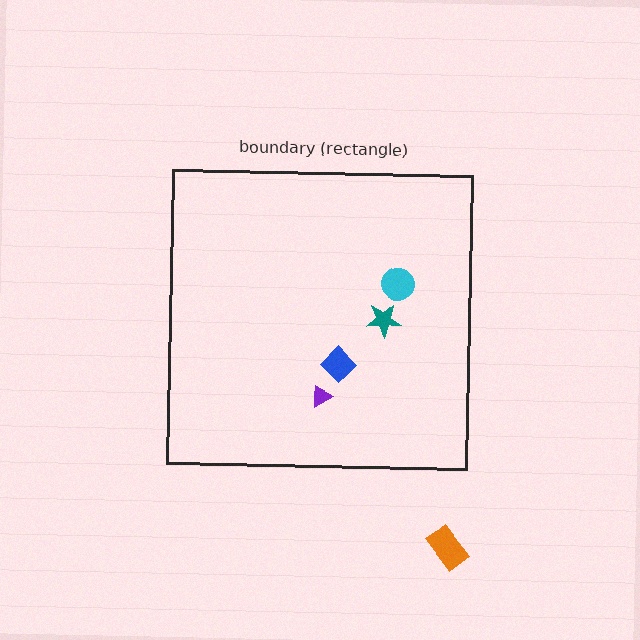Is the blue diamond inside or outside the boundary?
Inside.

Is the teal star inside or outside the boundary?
Inside.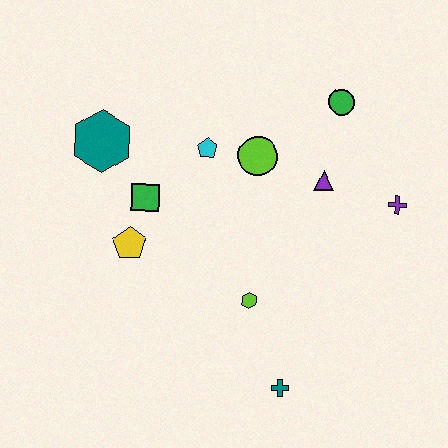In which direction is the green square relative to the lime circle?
The green square is to the left of the lime circle.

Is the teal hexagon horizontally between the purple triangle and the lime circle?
No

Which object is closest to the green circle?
The purple triangle is closest to the green circle.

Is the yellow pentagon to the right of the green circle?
No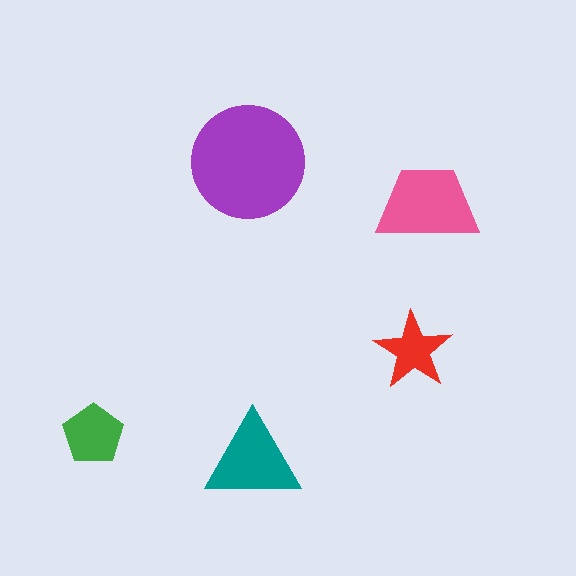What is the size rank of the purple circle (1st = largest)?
1st.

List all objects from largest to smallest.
The purple circle, the pink trapezoid, the teal triangle, the green pentagon, the red star.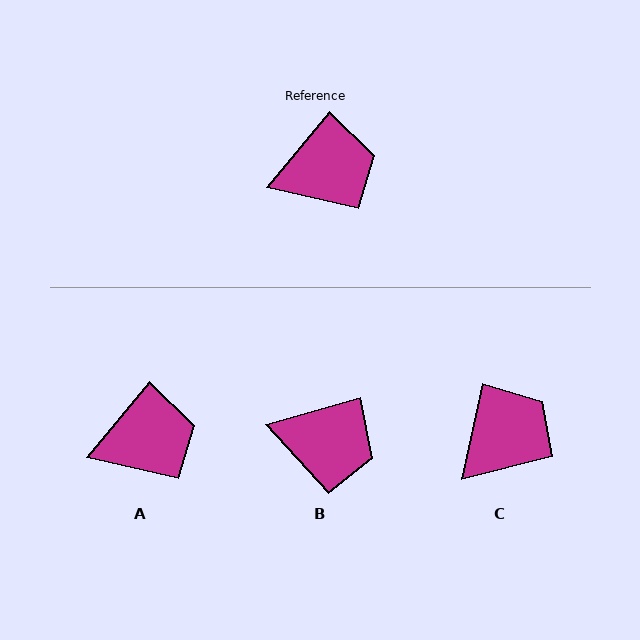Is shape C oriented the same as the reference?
No, it is off by about 27 degrees.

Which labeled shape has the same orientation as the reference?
A.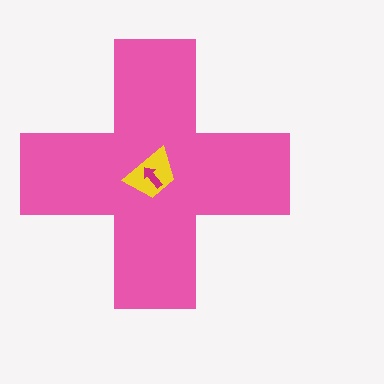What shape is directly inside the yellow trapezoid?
The magenta arrow.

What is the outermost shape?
The pink cross.